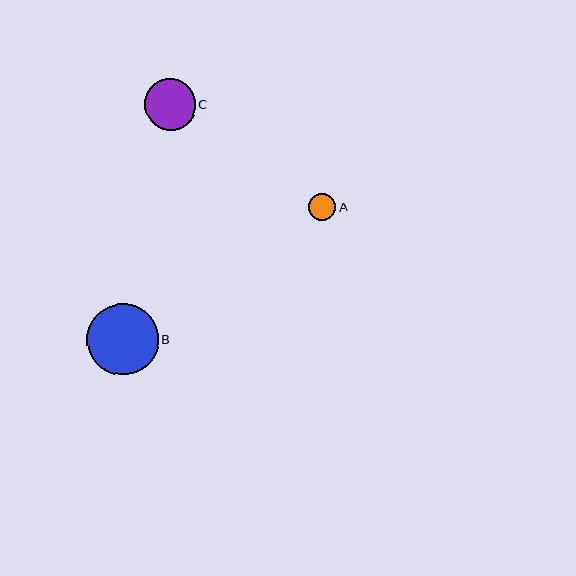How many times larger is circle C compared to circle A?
Circle C is approximately 1.9 times the size of circle A.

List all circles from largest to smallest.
From largest to smallest: B, C, A.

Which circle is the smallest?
Circle A is the smallest with a size of approximately 27 pixels.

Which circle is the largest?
Circle B is the largest with a size of approximately 72 pixels.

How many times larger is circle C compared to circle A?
Circle C is approximately 1.9 times the size of circle A.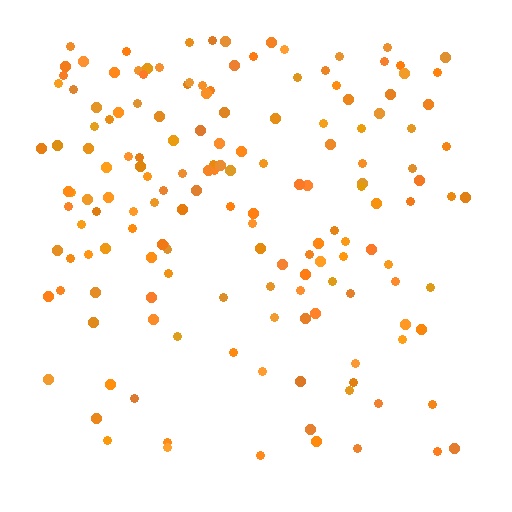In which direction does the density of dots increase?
From bottom to top, with the top side densest.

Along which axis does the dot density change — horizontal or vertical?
Vertical.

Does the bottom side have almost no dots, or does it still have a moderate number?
Still a moderate number, just noticeably fewer than the top.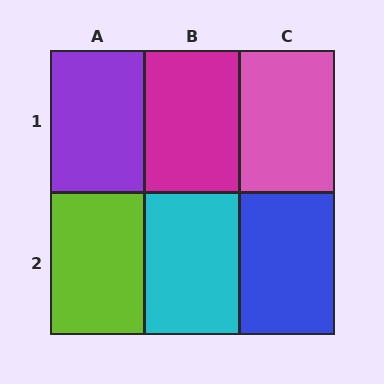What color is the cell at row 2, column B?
Cyan.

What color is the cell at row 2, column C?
Blue.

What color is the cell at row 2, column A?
Lime.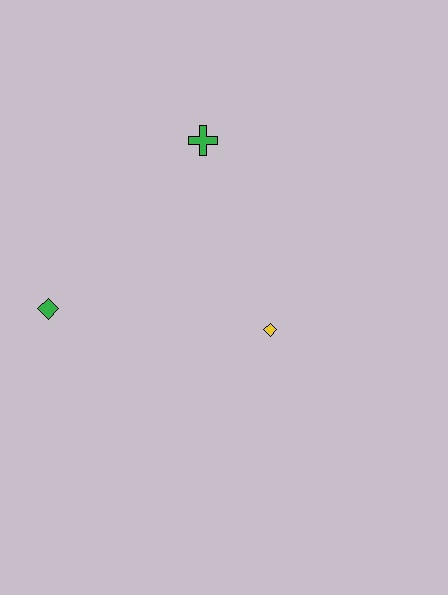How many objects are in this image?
There are 3 objects.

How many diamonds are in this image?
There are 2 diamonds.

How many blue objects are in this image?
There are no blue objects.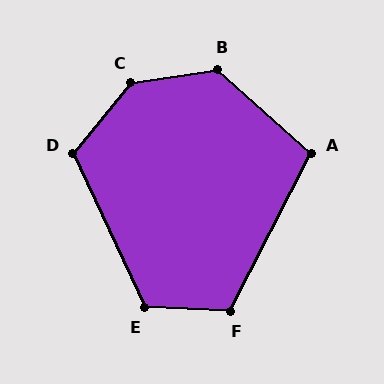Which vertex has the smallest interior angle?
A, at approximately 105 degrees.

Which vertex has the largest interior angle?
C, at approximately 138 degrees.